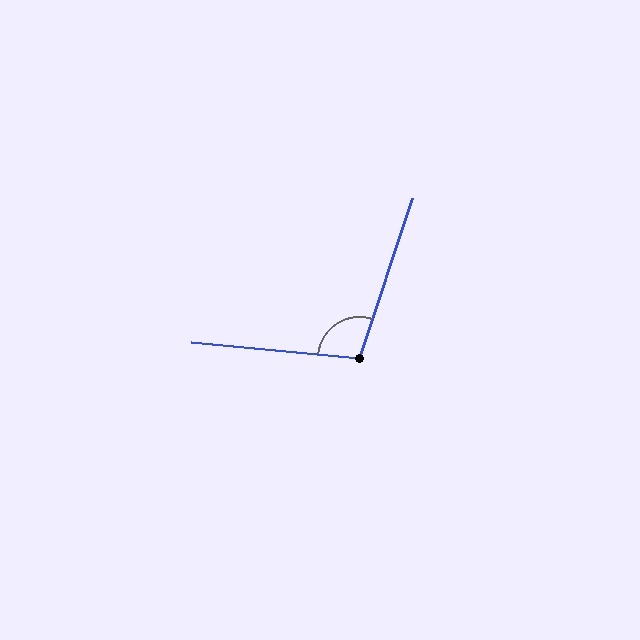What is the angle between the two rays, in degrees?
Approximately 102 degrees.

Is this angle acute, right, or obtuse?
It is obtuse.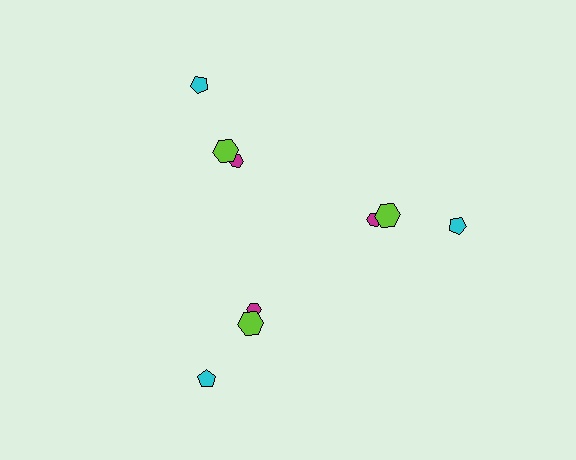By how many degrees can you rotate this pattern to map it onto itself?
The pattern maps onto itself every 120 degrees of rotation.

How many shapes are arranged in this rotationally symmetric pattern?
There are 9 shapes, arranged in 3 groups of 3.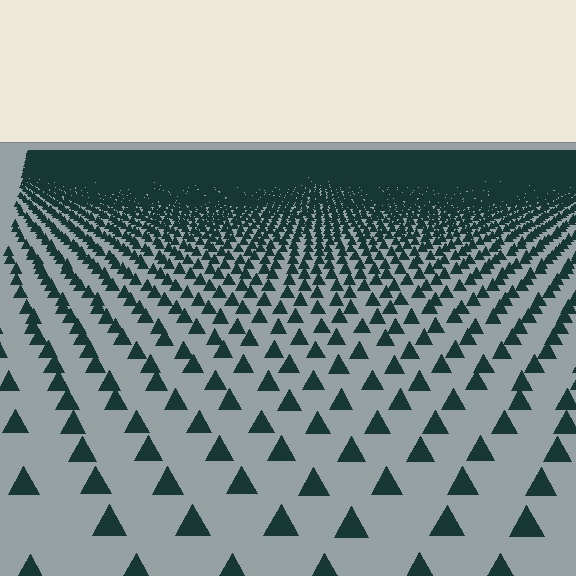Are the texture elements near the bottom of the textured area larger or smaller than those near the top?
Larger. Near the bottom, elements are closer to the viewer and appear at a bigger on-screen size.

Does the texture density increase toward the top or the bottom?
Density increases toward the top.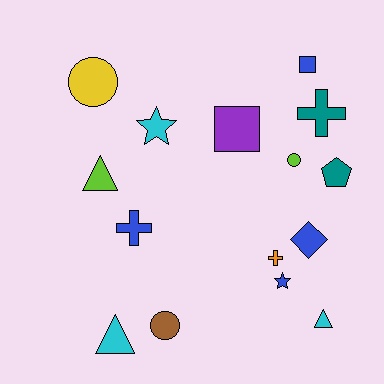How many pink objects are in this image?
There are no pink objects.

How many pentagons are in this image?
There is 1 pentagon.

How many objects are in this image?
There are 15 objects.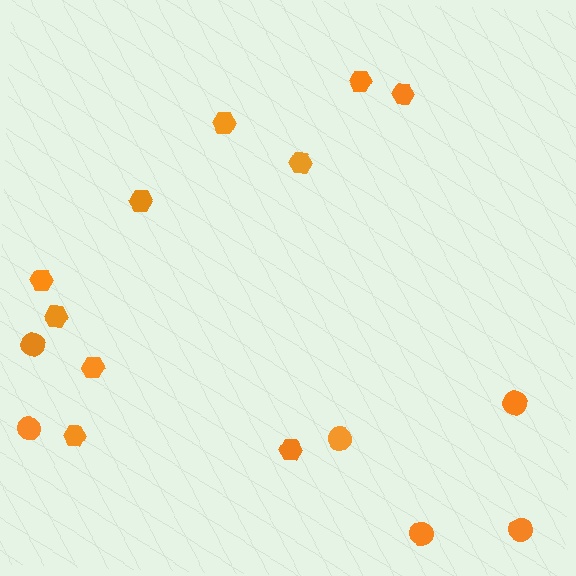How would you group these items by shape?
There are 2 groups: one group of hexagons (10) and one group of circles (6).